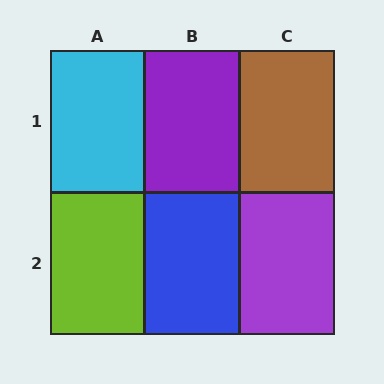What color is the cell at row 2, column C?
Purple.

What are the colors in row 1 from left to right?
Cyan, purple, brown.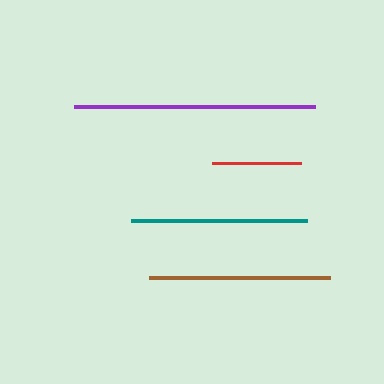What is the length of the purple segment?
The purple segment is approximately 241 pixels long.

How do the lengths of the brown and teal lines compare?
The brown and teal lines are approximately the same length.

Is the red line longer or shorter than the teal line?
The teal line is longer than the red line.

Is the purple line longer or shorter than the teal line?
The purple line is longer than the teal line.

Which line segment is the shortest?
The red line is the shortest at approximately 89 pixels.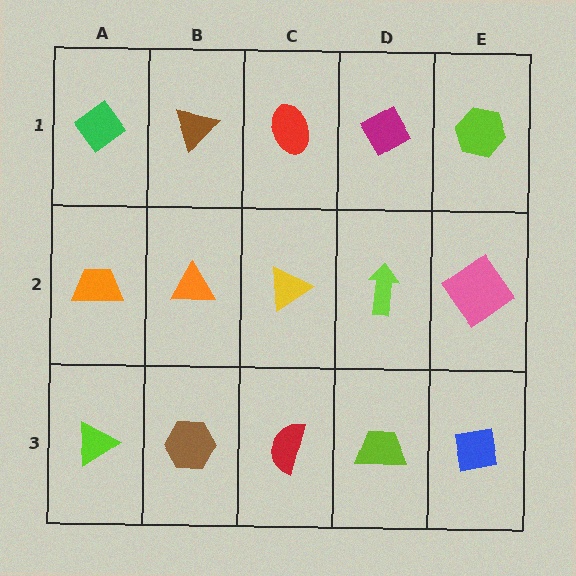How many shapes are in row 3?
5 shapes.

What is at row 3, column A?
A lime triangle.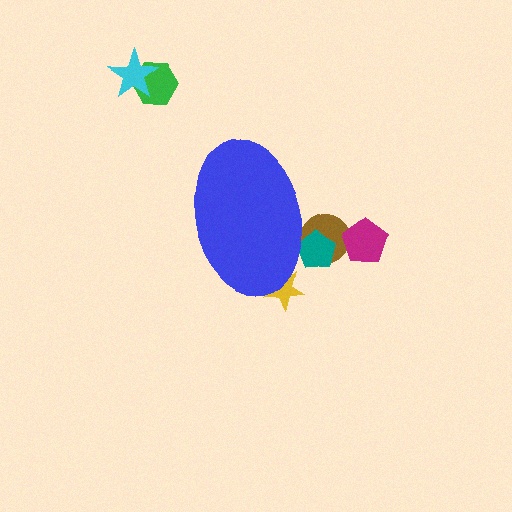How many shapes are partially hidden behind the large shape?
3 shapes are partially hidden.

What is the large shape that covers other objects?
A blue ellipse.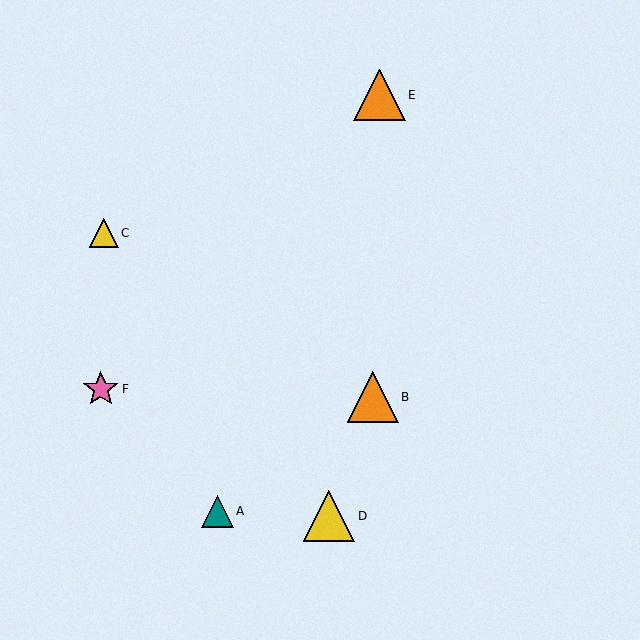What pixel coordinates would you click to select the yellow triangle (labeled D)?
Click at (329, 516) to select the yellow triangle D.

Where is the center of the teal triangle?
The center of the teal triangle is at (217, 511).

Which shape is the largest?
The orange triangle (labeled E) is the largest.